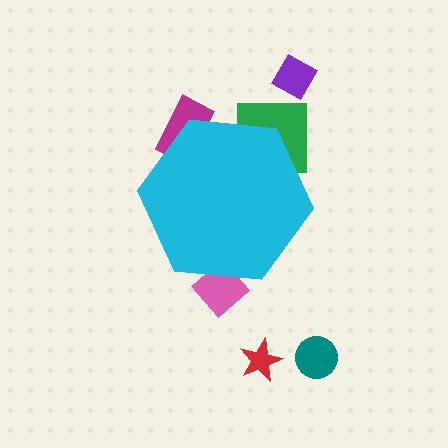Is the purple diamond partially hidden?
No, the purple diamond is fully visible.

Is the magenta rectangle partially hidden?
Yes, the magenta rectangle is partially hidden behind the cyan hexagon.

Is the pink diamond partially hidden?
Yes, the pink diamond is partially hidden behind the cyan hexagon.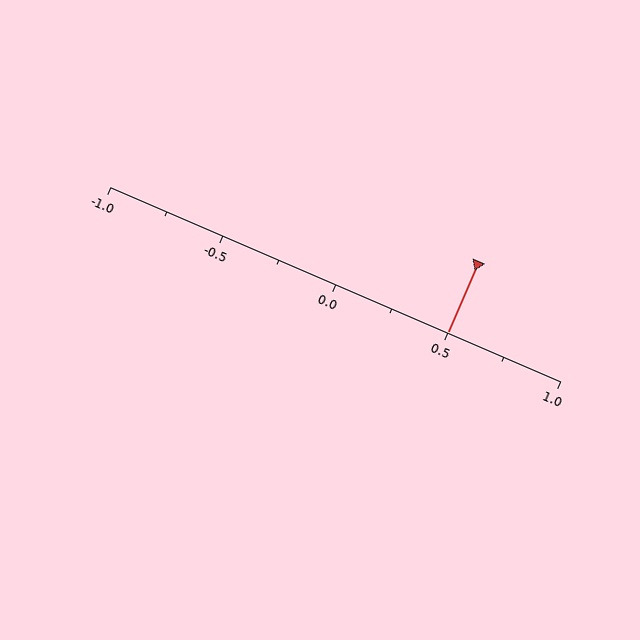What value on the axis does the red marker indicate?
The marker indicates approximately 0.5.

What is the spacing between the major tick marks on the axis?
The major ticks are spaced 0.5 apart.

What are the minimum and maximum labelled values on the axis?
The axis runs from -1.0 to 1.0.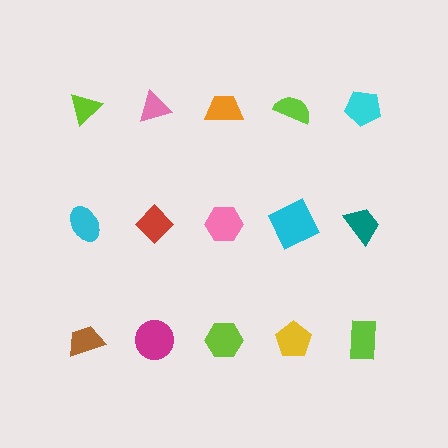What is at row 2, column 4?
A cyan square.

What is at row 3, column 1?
A brown trapezoid.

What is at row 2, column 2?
A red diamond.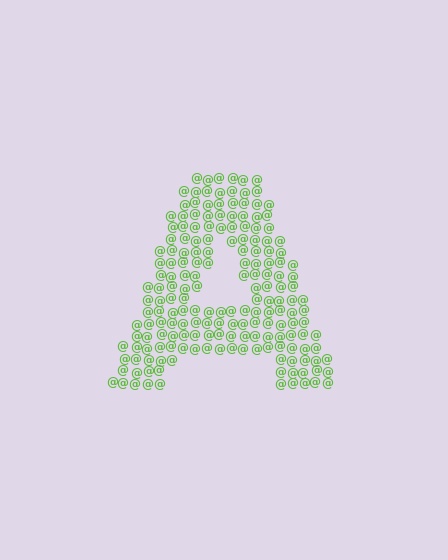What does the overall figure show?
The overall figure shows the letter A.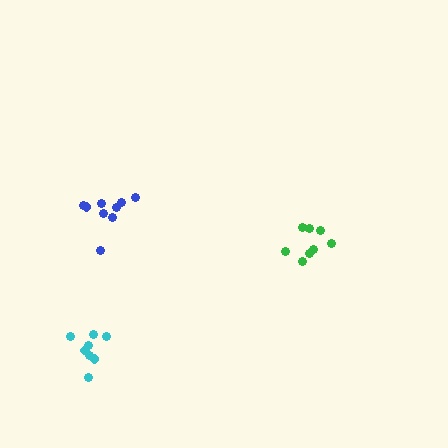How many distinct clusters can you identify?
There are 3 distinct clusters.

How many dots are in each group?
Group 1: 9 dots, Group 2: 8 dots, Group 3: 8 dots (25 total).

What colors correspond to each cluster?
The clusters are colored: blue, green, cyan.